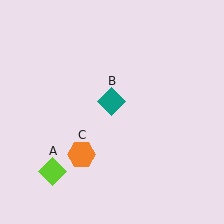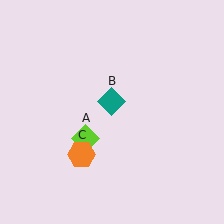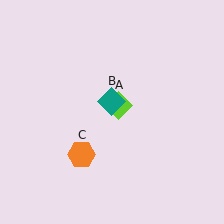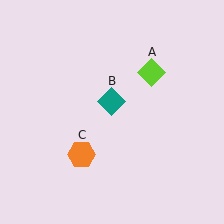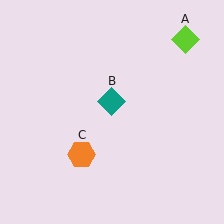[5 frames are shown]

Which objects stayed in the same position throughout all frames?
Teal diamond (object B) and orange hexagon (object C) remained stationary.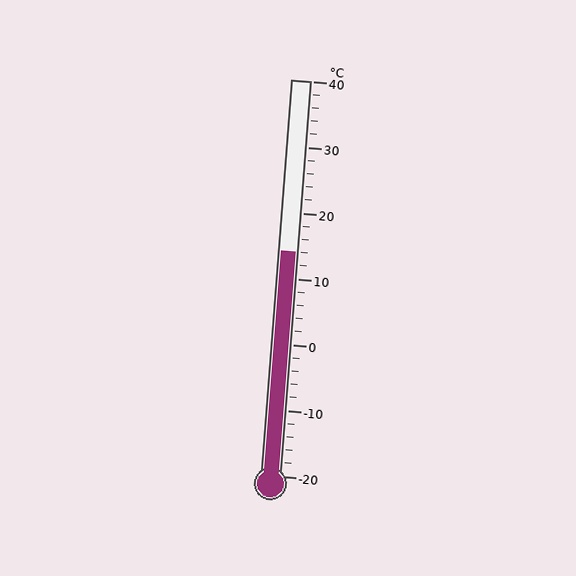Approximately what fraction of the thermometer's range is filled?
The thermometer is filled to approximately 55% of its range.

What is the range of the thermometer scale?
The thermometer scale ranges from -20°C to 40°C.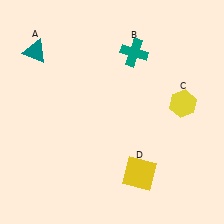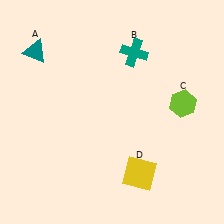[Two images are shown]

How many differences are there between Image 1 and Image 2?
There is 1 difference between the two images.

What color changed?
The hexagon (C) changed from yellow in Image 1 to lime in Image 2.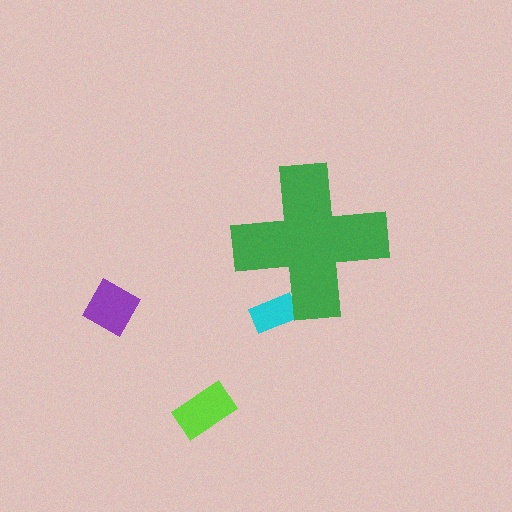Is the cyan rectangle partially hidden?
Yes, the cyan rectangle is partially hidden behind the green cross.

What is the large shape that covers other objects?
A green cross.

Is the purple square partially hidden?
No, the purple square is fully visible.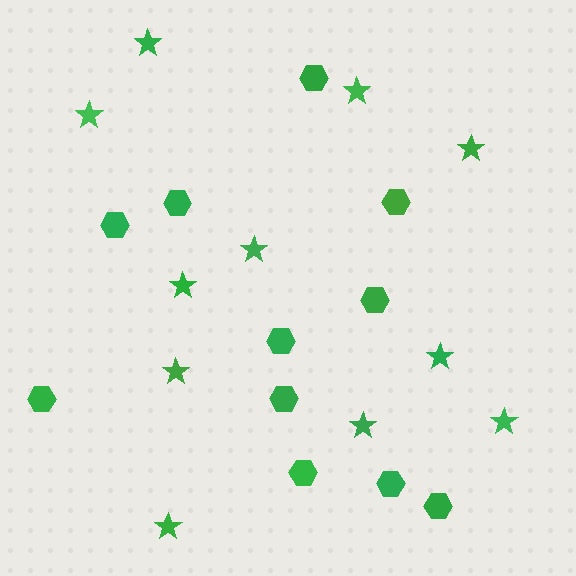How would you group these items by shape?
There are 2 groups: one group of stars (11) and one group of hexagons (11).